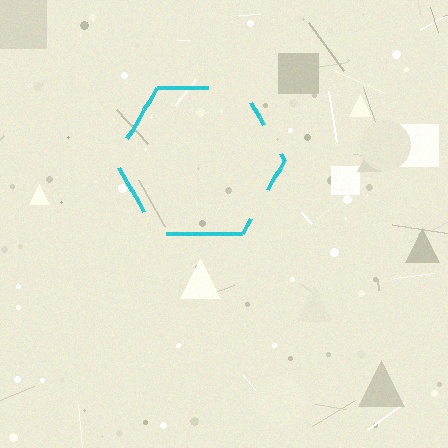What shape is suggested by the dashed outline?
The dashed outline suggests a hexagon.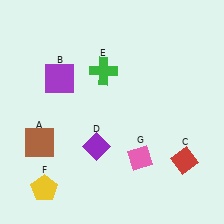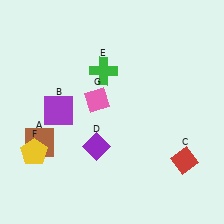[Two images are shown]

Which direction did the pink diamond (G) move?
The pink diamond (G) moved up.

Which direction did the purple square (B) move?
The purple square (B) moved down.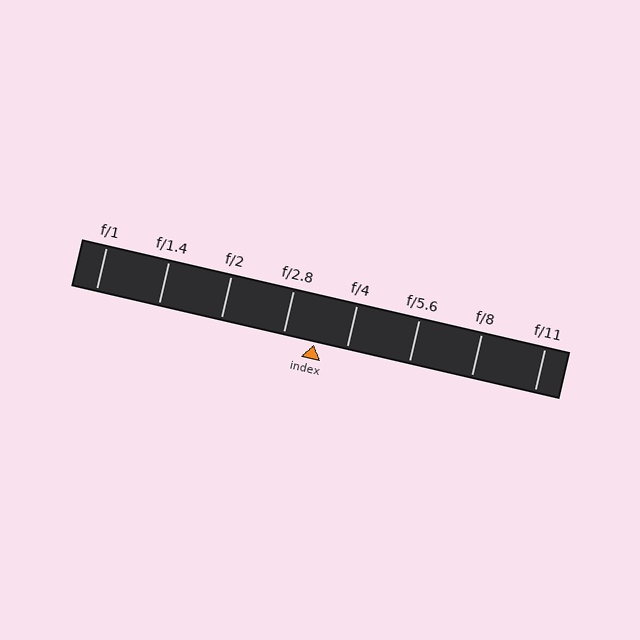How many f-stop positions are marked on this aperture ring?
There are 8 f-stop positions marked.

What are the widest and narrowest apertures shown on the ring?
The widest aperture shown is f/1 and the narrowest is f/11.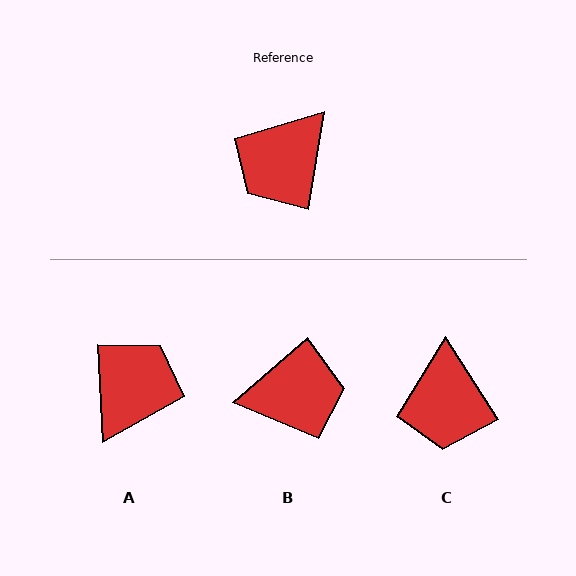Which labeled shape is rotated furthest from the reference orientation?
A, about 167 degrees away.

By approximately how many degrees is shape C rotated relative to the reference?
Approximately 42 degrees counter-clockwise.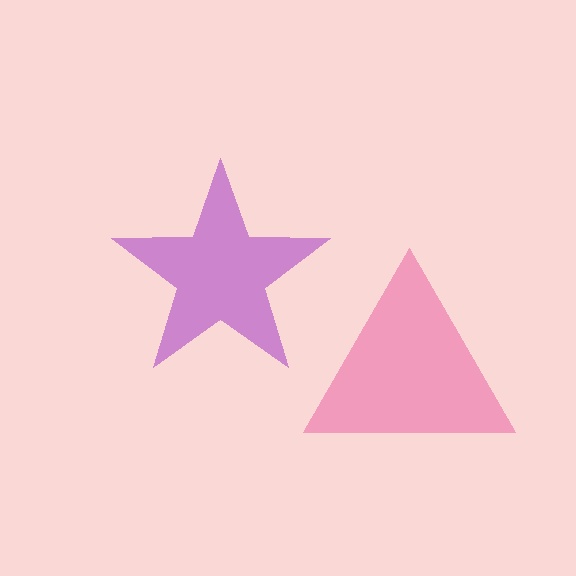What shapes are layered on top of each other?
The layered shapes are: a pink triangle, a purple star.